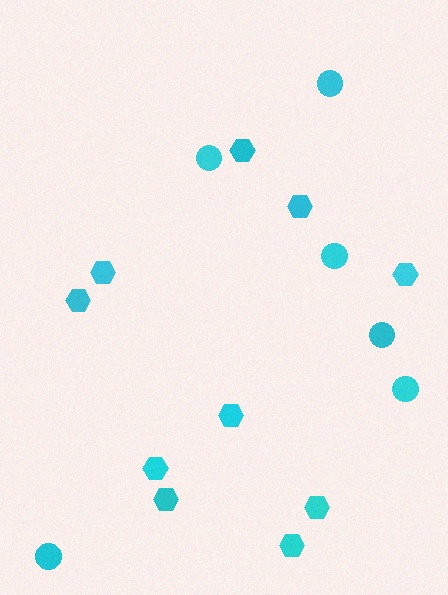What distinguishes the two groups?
There are 2 groups: one group of hexagons (10) and one group of circles (6).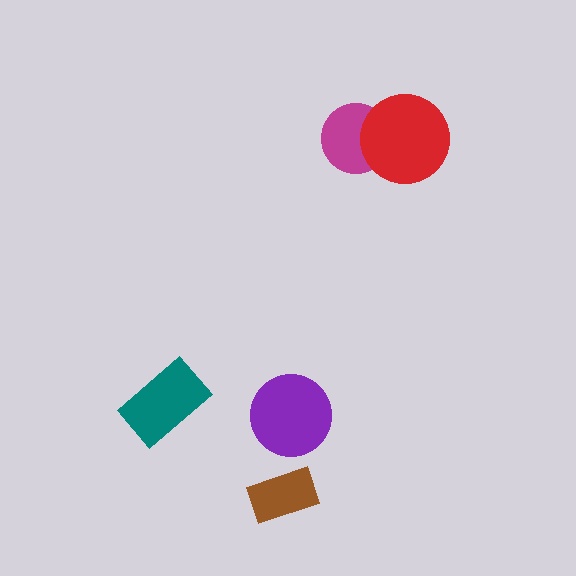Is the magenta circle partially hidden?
Yes, it is partially covered by another shape.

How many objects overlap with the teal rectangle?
0 objects overlap with the teal rectangle.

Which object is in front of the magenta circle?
The red circle is in front of the magenta circle.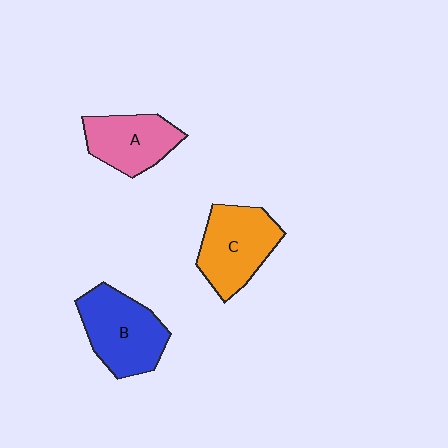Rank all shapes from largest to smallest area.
From largest to smallest: B (blue), C (orange), A (pink).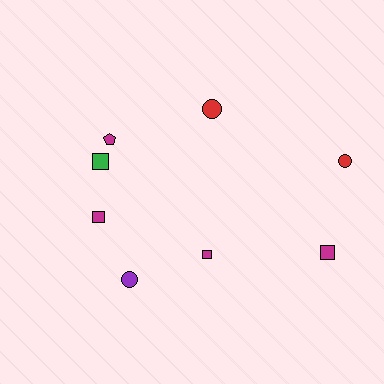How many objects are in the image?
There are 8 objects.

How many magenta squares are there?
There are 3 magenta squares.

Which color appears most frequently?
Magenta, with 4 objects.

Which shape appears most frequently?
Square, with 4 objects.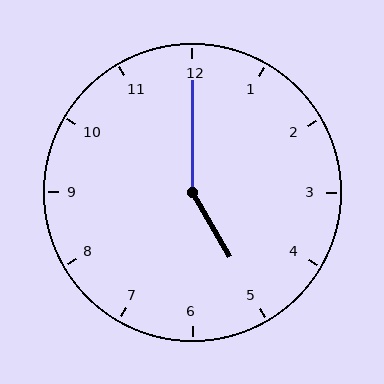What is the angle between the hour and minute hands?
Approximately 150 degrees.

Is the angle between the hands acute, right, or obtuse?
It is obtuse.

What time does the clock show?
5:00.